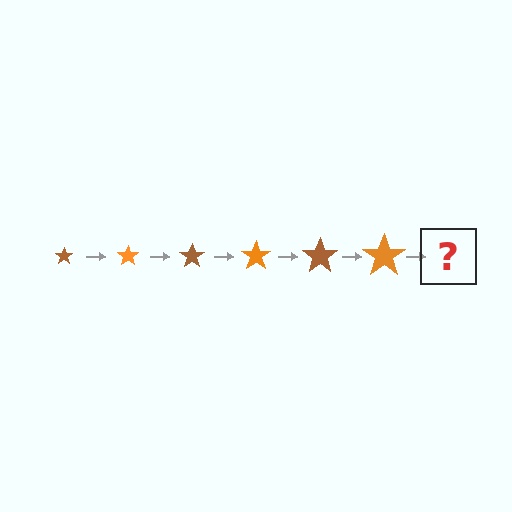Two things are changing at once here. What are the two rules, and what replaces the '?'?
The two rules are that the star grows larger each step and the color cycles through brown and orange. The '?' should be a brown star, larger than the previous one.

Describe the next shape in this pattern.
It should be a brown star, larger than the previous one.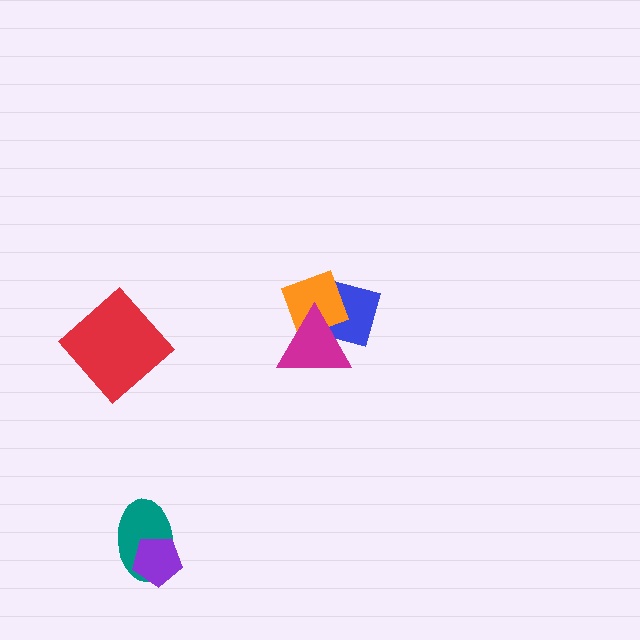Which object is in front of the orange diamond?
The magenta triangle is in front of the orange diamond.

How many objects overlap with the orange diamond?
2 objects overlap with the orange diamond.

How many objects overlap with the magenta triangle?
2 objects overlap with the magenta triangle.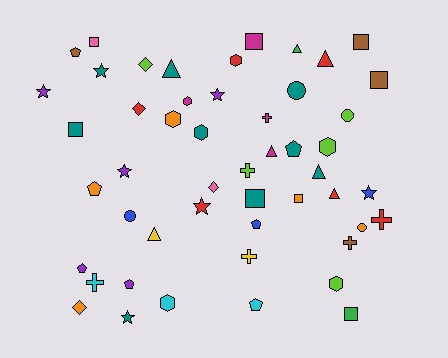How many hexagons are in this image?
There are 7 hexagons.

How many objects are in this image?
There are 50 objects.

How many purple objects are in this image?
There are 5 purple objects.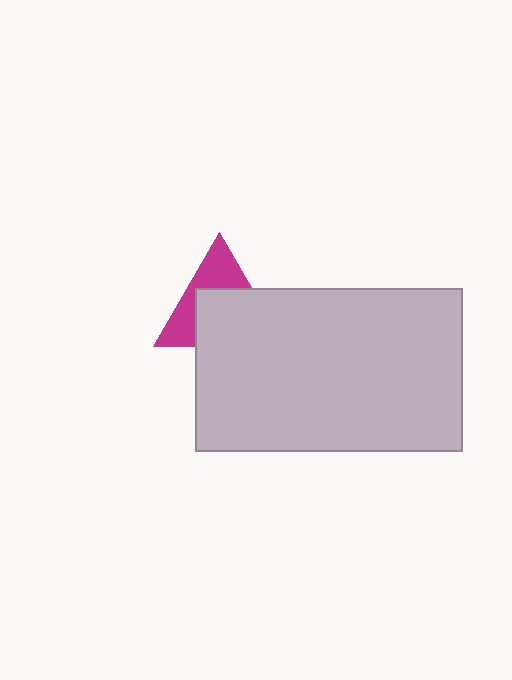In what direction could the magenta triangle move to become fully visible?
The magenta triangle could move up. That would shift it out from behind the light gray rectangle entirely.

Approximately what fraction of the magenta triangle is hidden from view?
Roughly 57% of the magenta triangle is hidden behind the light gray rectangle.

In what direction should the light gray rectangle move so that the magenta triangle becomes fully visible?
The light gray rectangle should move down. That is the shortest direction to clear the overlap and leave the magenta triangle fully visible.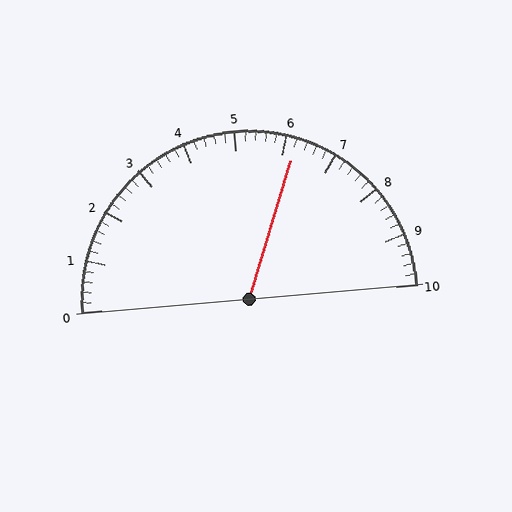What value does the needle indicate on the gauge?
The needle indicates approximately 6.2.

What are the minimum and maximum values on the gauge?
The gauge ranges from 0 to 10.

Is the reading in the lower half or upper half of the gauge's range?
The reading is in the upper half of the range (0 to 10).